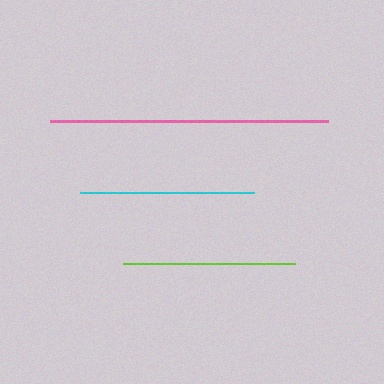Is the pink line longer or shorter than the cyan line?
The pink line is longer than the cyan line.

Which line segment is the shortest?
The lime line is the shortest at approximately 173 pixels.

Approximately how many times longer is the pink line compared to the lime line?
The pink line is approximately 1.6 times the length of the lime line.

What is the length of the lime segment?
The lime segment is approximately 173 pixels long.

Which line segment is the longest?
The pink line is the longest at approximately 278 pixels.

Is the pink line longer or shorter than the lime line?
The pink line is longer than the lime line.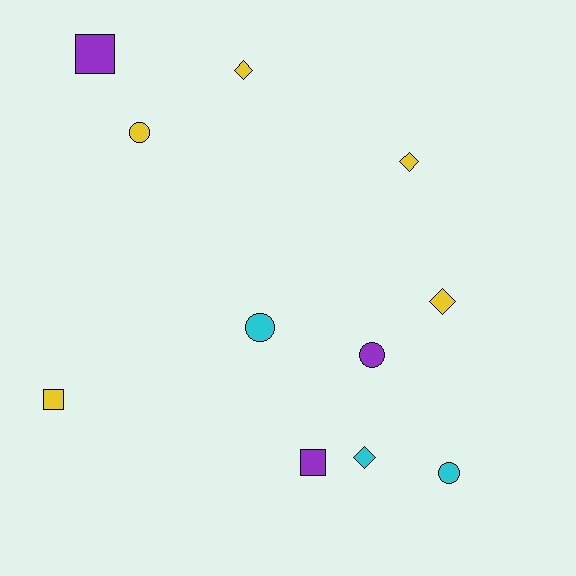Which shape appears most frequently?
Circle, with 4 objects.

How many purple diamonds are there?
There are no purple diamonds.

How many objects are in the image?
There are 11 objects.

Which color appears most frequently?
Yellow, with 5 objects.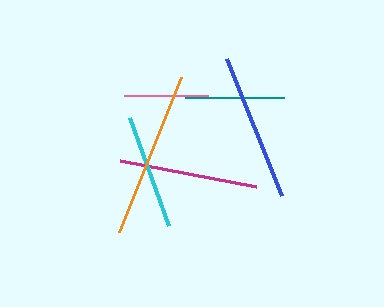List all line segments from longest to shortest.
From longest to shortest: orange, blue, magenta, cyan, teal, pink.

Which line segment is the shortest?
The pink line is the shortest at approximately 85 pixels.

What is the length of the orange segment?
The orange segment is approximately 167 pixels long.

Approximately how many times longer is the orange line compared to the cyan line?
The orange line is approximately 1.5 times the length of the cyan line.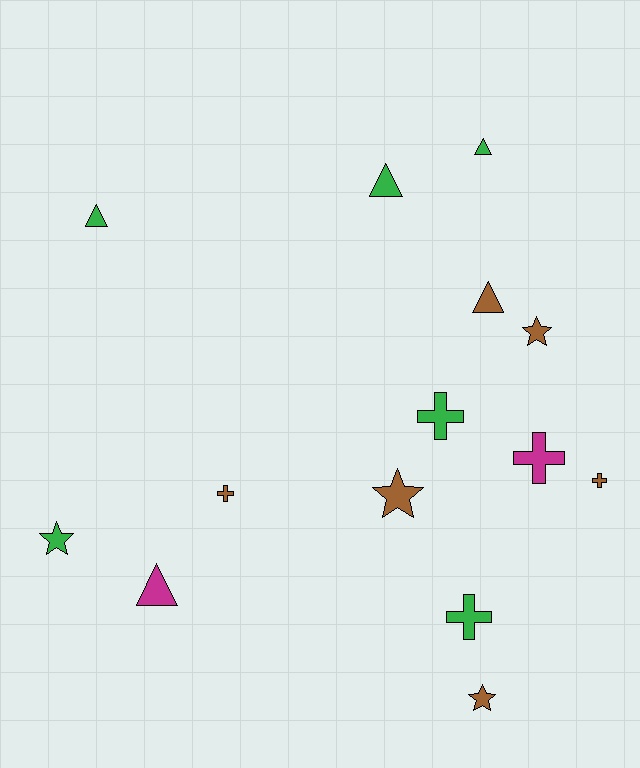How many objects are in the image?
There are 14 objects.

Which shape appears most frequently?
Triangle, with 5 objects.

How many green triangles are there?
There are 3 green triangles.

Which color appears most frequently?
Green, with 6 objects.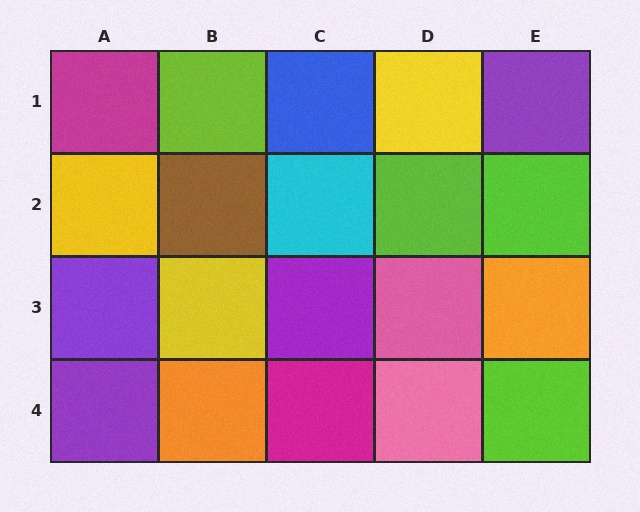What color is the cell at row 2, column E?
Lime.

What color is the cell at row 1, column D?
Yellow.